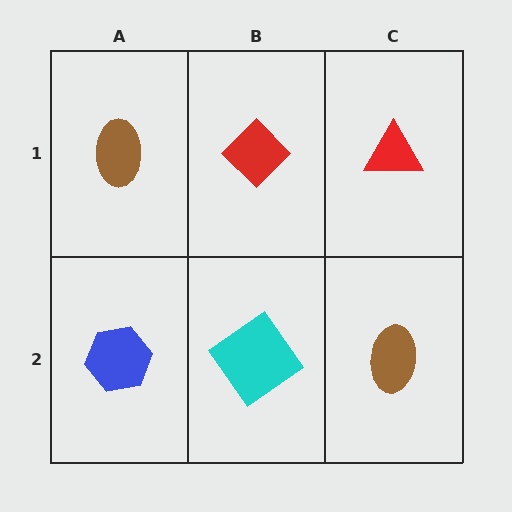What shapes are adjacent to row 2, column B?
A red diamond (row 1, column B), a blue hexagon (row 2, column A), a brown ellipse (row 2, column C).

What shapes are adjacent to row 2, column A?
A brown ellipse (row 1, column A), a cyan diamond (row 2, column B).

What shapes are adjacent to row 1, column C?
A brown ellipse (row 2, column C), a red diamond (row 1, column B).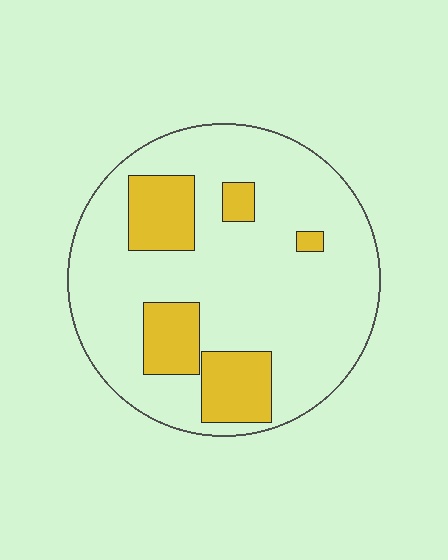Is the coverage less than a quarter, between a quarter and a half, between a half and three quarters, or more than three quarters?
Less than a quarter.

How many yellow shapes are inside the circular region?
5.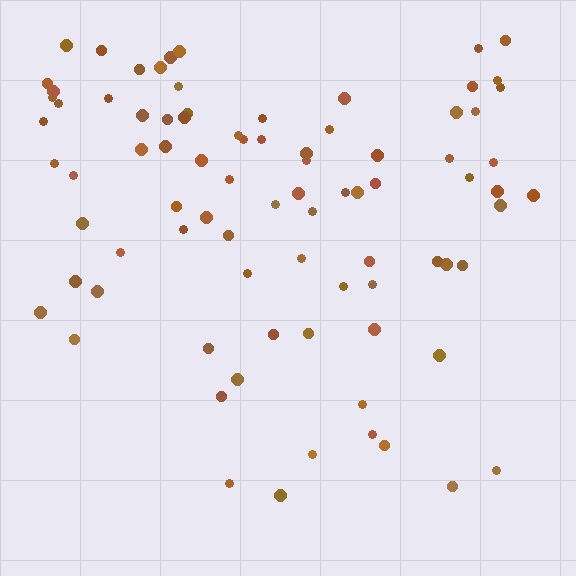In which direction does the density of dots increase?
From bottom to top, with the top side densest.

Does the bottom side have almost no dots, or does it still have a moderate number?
Still a moderate number, just noticeably fewer than the top.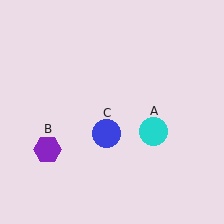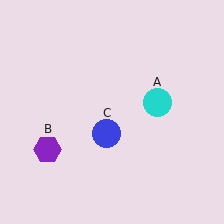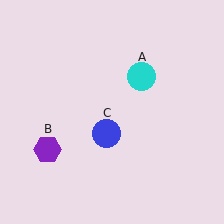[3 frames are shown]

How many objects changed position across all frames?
1 object changed position: cyan circle (object A).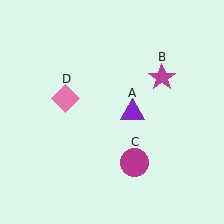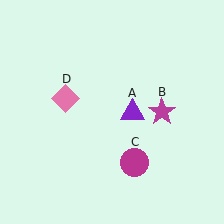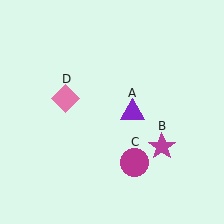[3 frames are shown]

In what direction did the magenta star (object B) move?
The magenta star (object B) moved down.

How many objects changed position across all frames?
1 object changed position: magenta star (object B).